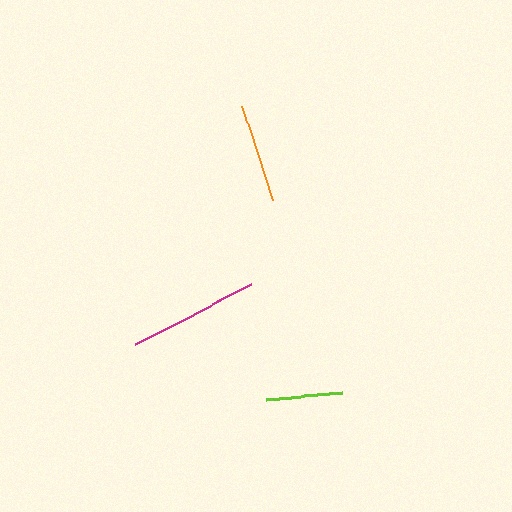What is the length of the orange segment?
The orange segment is approximately 99 pixels long.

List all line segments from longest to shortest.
From longest to shortest: magenta, orange, lime.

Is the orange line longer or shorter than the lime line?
The orange line is longer than the lime line.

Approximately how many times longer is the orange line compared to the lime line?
The orange line is approximately 1.3 times the length of the lime line.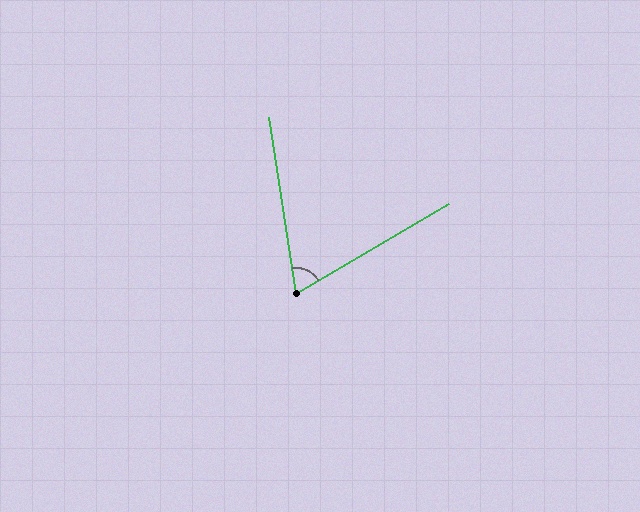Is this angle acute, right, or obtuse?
It is acute.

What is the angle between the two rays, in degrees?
Approximately 68 degrees.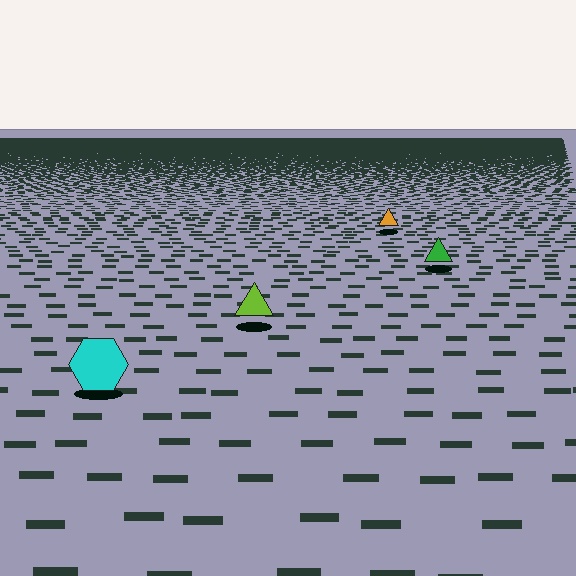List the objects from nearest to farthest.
From nearest to farthest: the cyan hexagon, the lime triangle, the green triangle, the orange triangle.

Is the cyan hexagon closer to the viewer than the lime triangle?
Yes. The cyan hexagon is closer — you can tell from the texture gradient: the ground texture is coarser near it.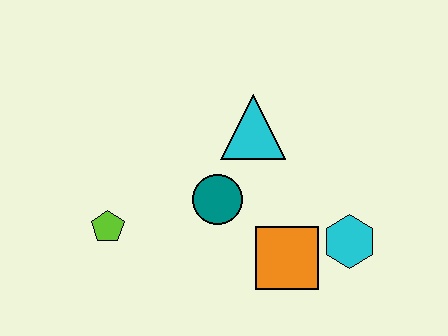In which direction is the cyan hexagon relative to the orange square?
The cyan hexagon is to the right of the orange square.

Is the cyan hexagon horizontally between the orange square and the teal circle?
No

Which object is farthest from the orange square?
The lime pentagon is farthest from the orange square.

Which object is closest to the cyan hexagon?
The orange square is closest to the cyan hexagon.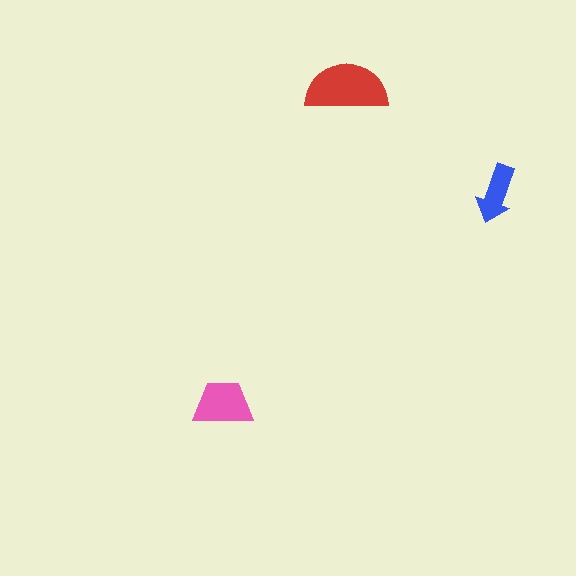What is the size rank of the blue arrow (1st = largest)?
3rd.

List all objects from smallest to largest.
The blue arrow, the pink trapezoid, the red semicircle.